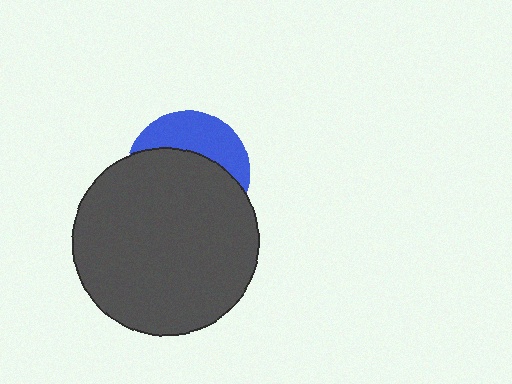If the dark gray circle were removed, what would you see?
You would see the complete blue circle.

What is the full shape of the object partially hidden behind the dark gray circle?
The partially hidden object is a blue circle.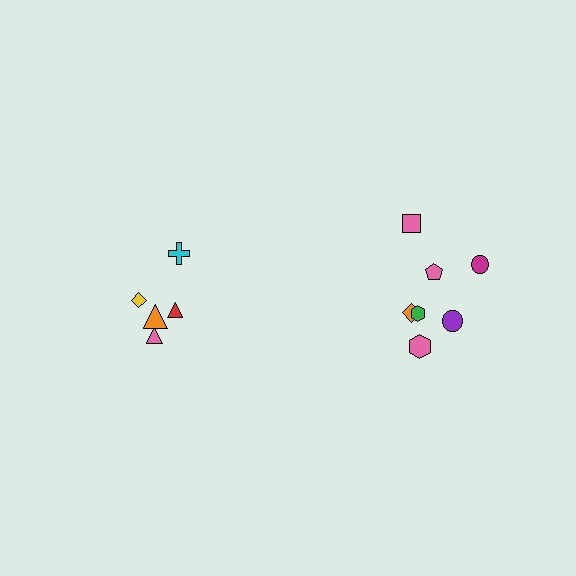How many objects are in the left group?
There are 5 objects.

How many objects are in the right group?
There are 7 objects.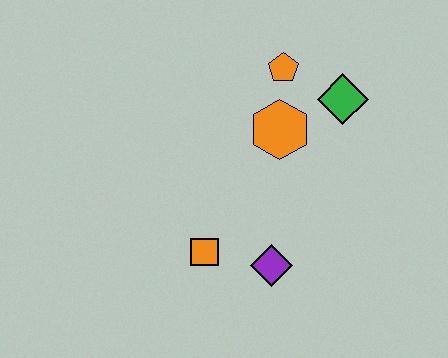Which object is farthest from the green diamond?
The orange square is farthest from the green diamond.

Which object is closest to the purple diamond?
The orange square is closest to the purple diamond.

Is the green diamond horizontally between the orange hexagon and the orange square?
No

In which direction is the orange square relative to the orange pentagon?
The orange square is below the orange pentagon.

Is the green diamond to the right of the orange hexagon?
Yes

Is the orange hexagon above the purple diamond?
Yes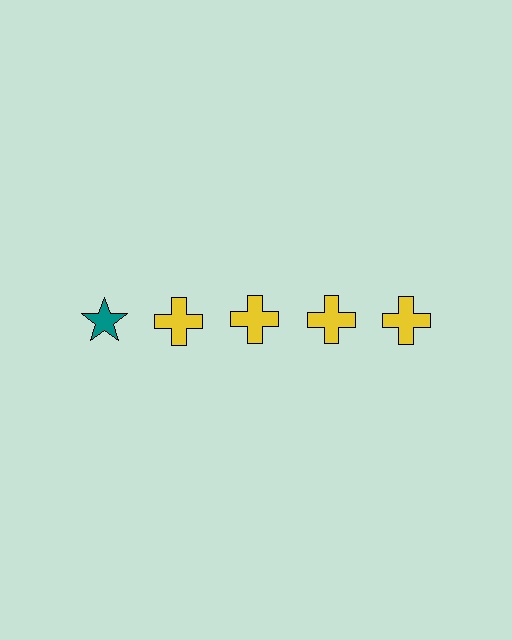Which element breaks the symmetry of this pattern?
The teal star in the top row, leftmost column breaks the symmetry. All other shapes are yellow crosses.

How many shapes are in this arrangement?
There are 5 shapes arranged in a grid pattern.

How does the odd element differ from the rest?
It differs in both color (teal instead of yellow) and shape (star instead of cross).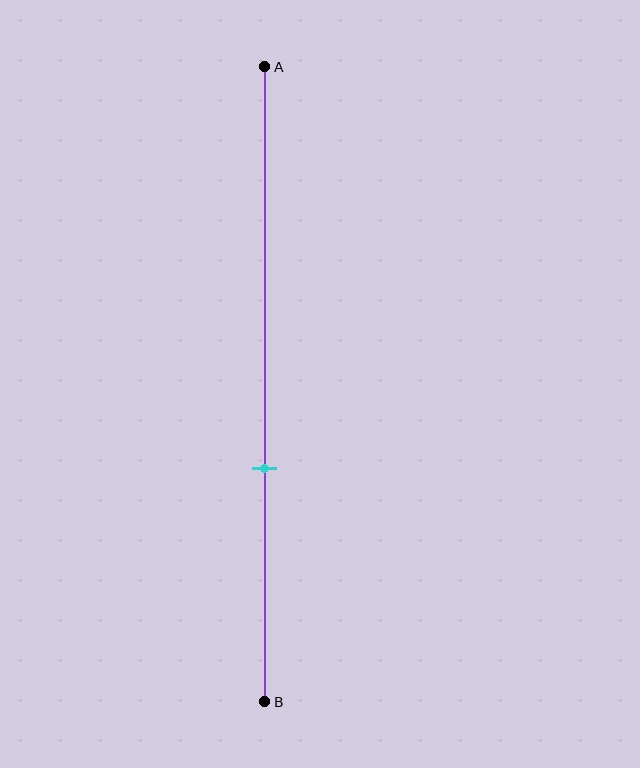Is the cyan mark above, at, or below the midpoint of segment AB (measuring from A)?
The cyan mark is below the midpoint of segment AB.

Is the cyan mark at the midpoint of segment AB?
No, the mark is at about 65% from A, not at the 50% midpoint.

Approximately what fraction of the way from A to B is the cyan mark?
The cyan mark is approximately 65% of the way from A to B.